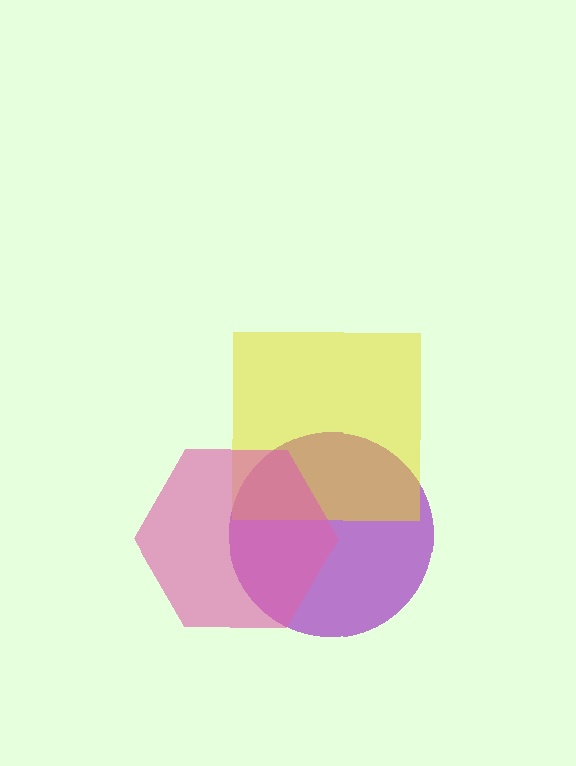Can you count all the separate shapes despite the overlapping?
Yes, there are 3 separate shapes.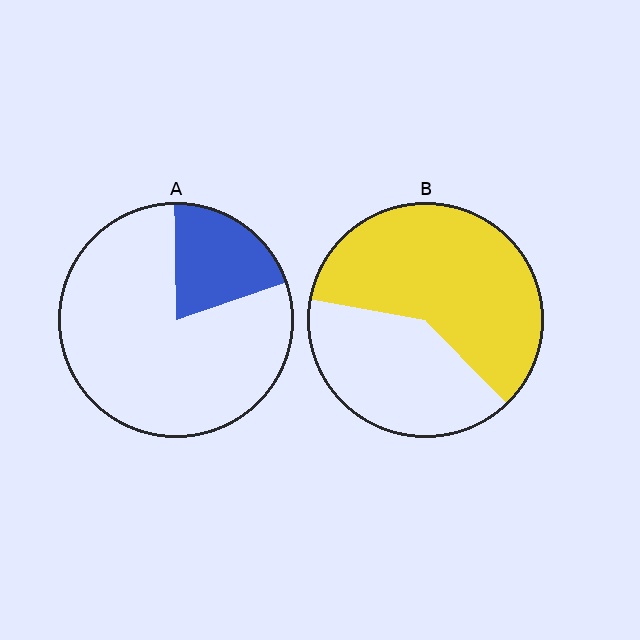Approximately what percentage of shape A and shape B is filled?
A is approximately 20% and B is approximately 60%.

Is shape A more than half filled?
No.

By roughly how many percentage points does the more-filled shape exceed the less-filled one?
By roughly 40 percentage points (B over A).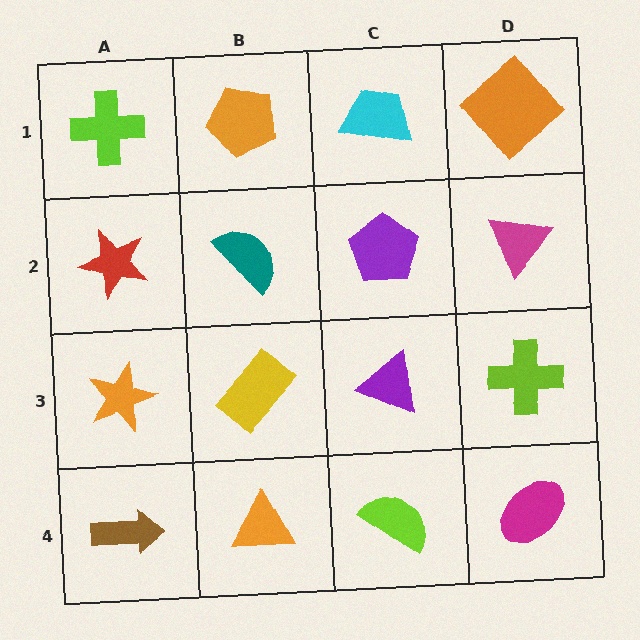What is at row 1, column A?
A lime cross.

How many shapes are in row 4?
4 shapes.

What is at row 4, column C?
A lime semicircle.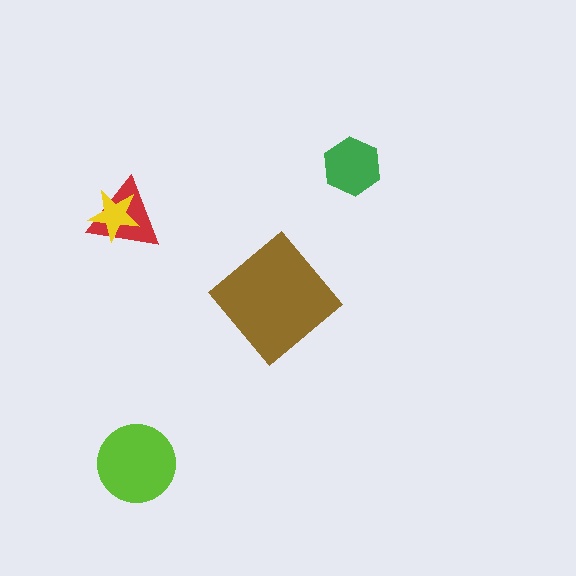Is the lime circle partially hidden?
No, no other shape covers it.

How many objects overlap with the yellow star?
1 object overlaps with the yellow star.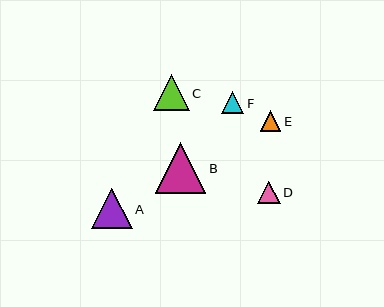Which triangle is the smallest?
Triangle E is the smallest with a size of approximately 21 pixels.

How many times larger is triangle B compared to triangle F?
Triangle B is approximately 2.2 times the size of triangle F.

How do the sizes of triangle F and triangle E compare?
Triangle F and triangle E are approximately the same size.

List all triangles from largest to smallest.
From largest to smallest: B, A, C, F, D, E.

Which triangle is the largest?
Triangle B is the largest with a size of approximately 50 pixels.